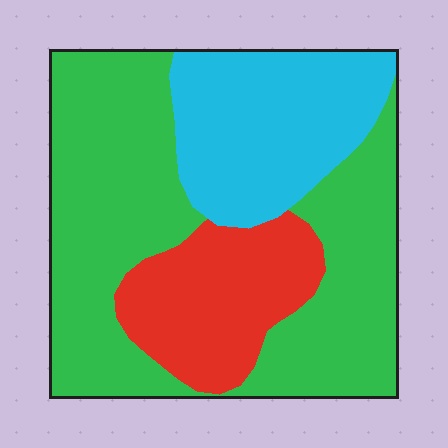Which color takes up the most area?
Green, at roughly 55%.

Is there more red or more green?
Green.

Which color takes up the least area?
Red, at roughly 20%.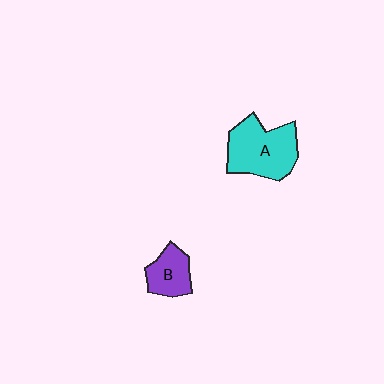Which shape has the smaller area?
Shape B (purple).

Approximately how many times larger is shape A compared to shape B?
Approximately 1.9 times.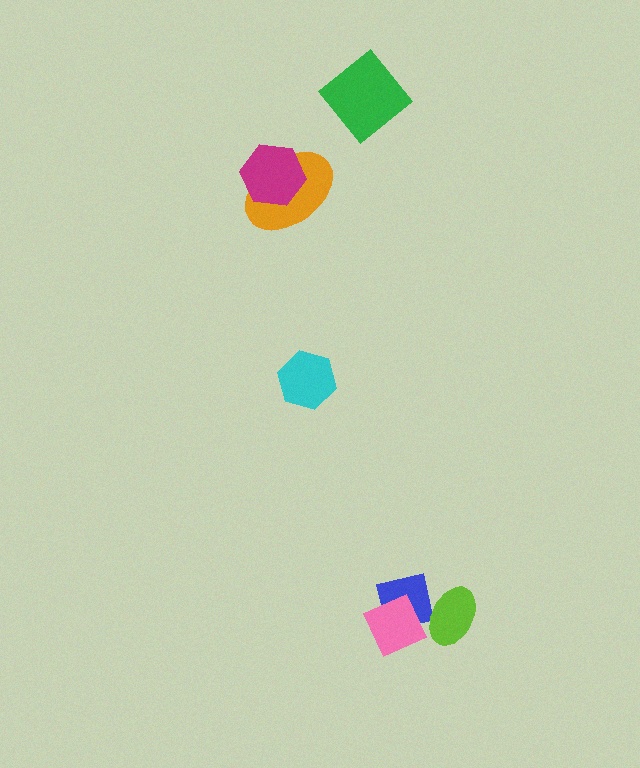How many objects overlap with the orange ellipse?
1 object overlaps with the orange ellipse.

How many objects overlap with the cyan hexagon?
0 objects overlap with the cyan hexagon.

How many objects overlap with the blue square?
2 objects overlap with the blue square.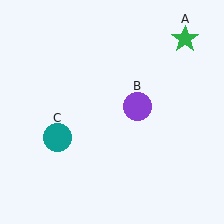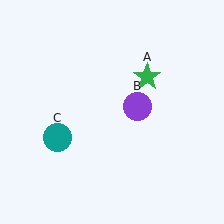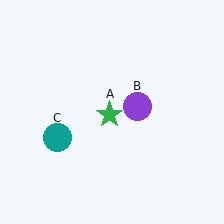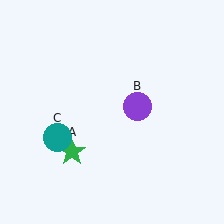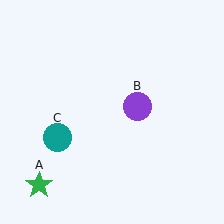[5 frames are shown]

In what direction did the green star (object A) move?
The green star (object A) moved down and to the left.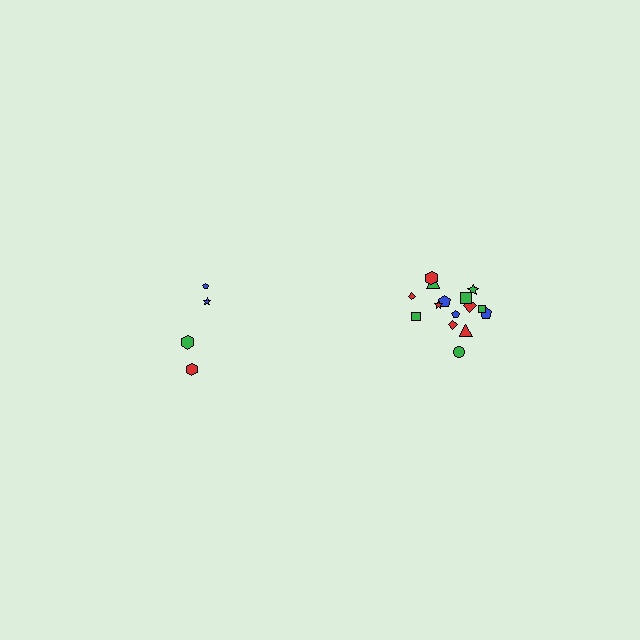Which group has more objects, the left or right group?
The right group.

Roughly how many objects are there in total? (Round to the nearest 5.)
Roughly 20 objects in total.